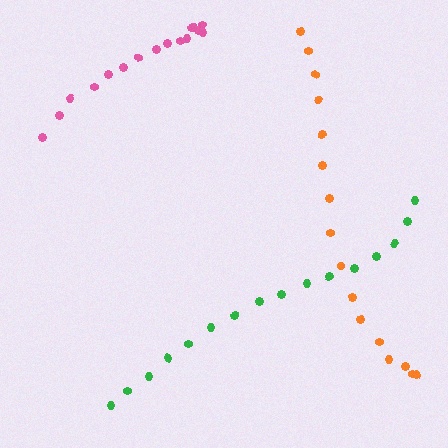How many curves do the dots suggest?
There are 3 distinct paths.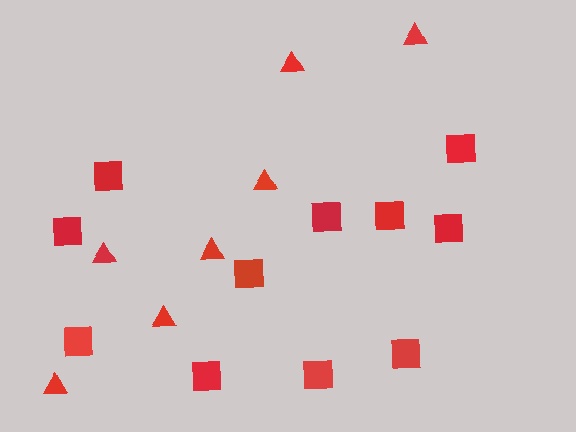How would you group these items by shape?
There are 2 groups: one group of squares (11) and one group of triangles (7).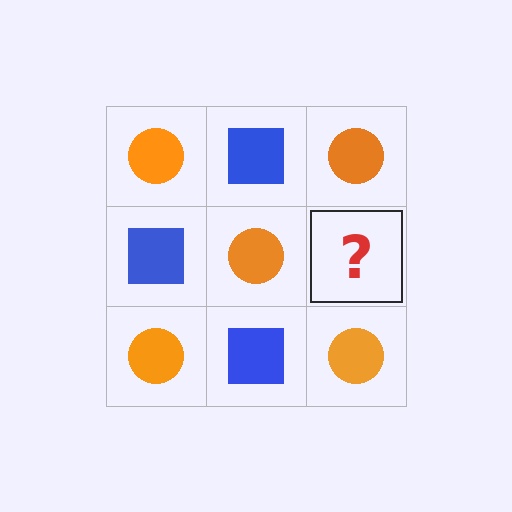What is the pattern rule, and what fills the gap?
The rule is that it alternates orange circle and blue square in a checkerboard pattern. The gap should be filled with a blue square.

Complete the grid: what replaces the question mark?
The question mark should be replaced with a blue square.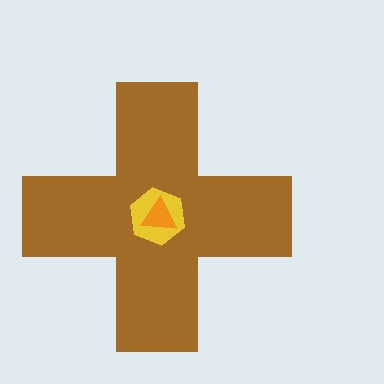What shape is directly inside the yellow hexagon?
The orange triangle.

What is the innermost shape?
The orange triangle.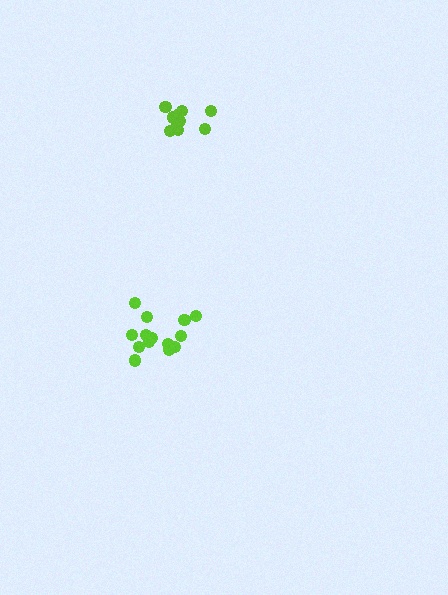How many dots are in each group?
Group 1: 15 dots, Group 2: 10 dots (25 total).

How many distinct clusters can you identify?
There are 2 distinct clusters.